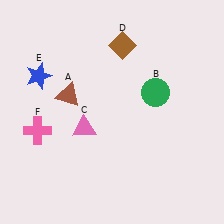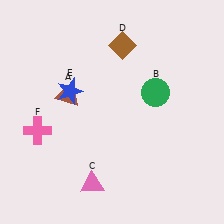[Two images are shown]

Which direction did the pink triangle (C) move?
The pink triangle (C) moved down.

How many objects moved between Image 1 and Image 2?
2 objects moved between the two images.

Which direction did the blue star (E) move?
The blue star (E) moved right.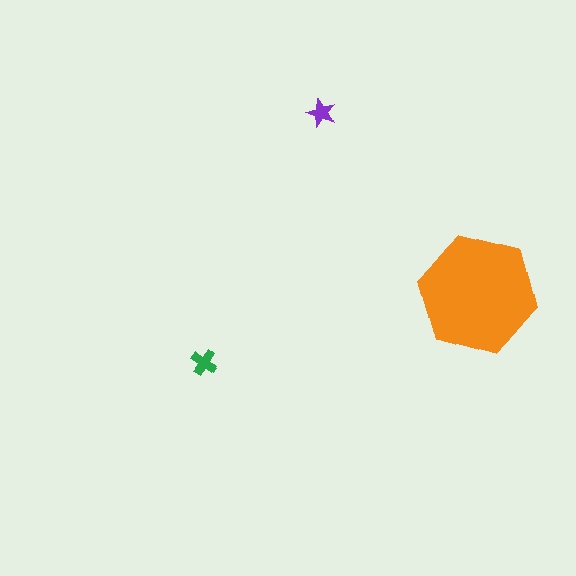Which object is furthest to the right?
The orange hexagon is rightmost.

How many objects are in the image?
There are 3 objects in the image.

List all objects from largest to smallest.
The orange hexagon, the green cross, the purple star.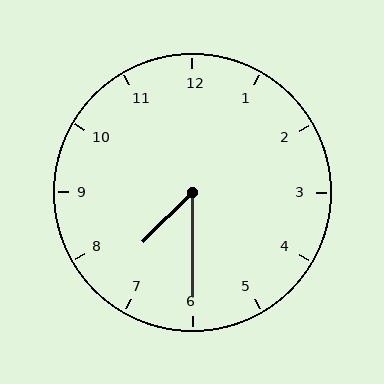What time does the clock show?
7:30.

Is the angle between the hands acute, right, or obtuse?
It is acute.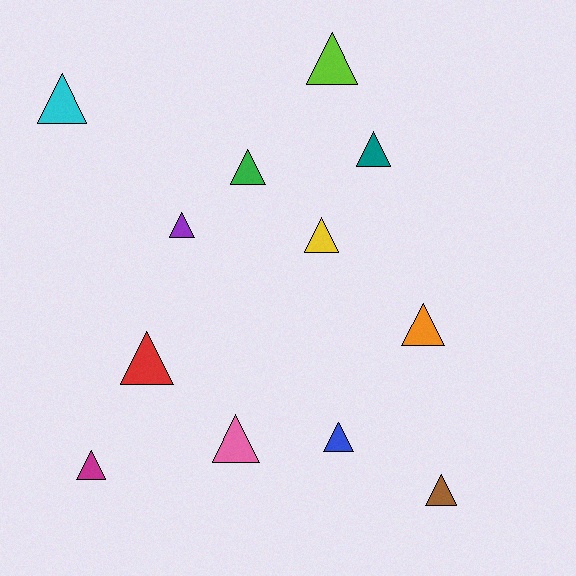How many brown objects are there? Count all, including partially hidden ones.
There is 1 brown object.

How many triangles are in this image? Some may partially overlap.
There are 12 triangles.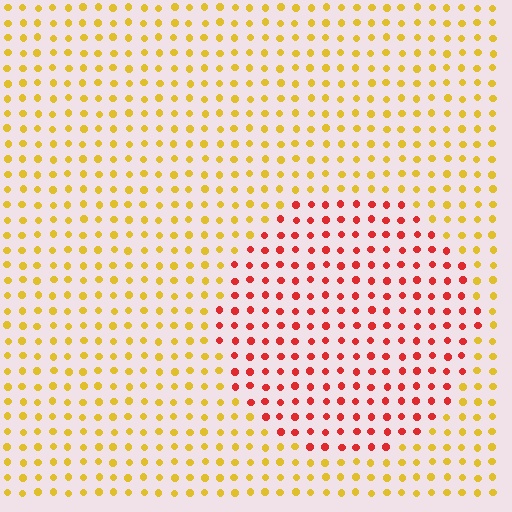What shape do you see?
I see a circle.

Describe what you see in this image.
The image is filled with small yellow elements in a uniform arrangement. A circle-shaped region is visible where the elements are tinted to a slightly different hue, forming a subtle color boundary.